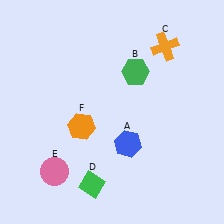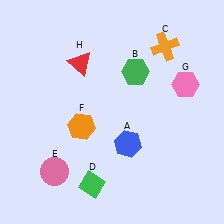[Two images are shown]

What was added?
A pink hexagon (G), a red triangle (H) were added in Image 2.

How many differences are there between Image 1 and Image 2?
There are 2 differences between the two images.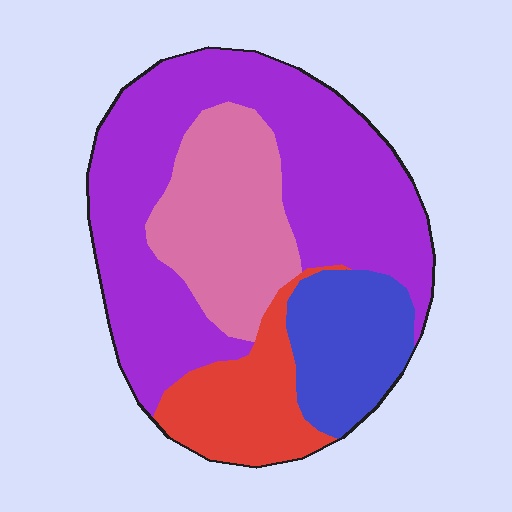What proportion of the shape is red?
Red takes up about one eighth (1/8) of the shape.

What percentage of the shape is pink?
Pink takes up between a sixth and a third of the shape.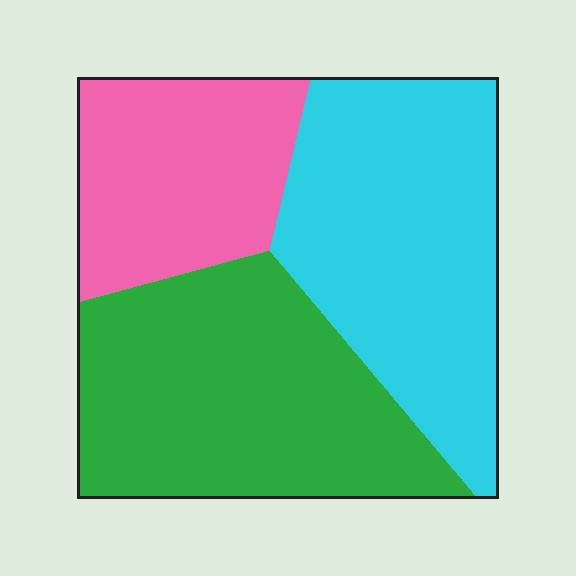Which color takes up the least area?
Pink, at roughly 25%.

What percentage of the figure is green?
Green covers around 40% of the figure.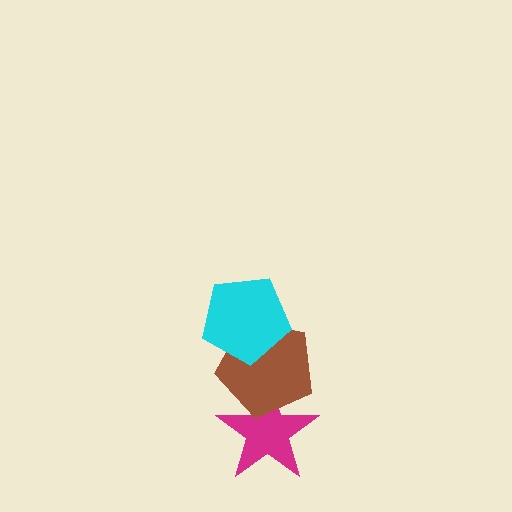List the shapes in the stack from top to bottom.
From top to bottom: the cyan pentagon, the brown pentagon, the magenta star.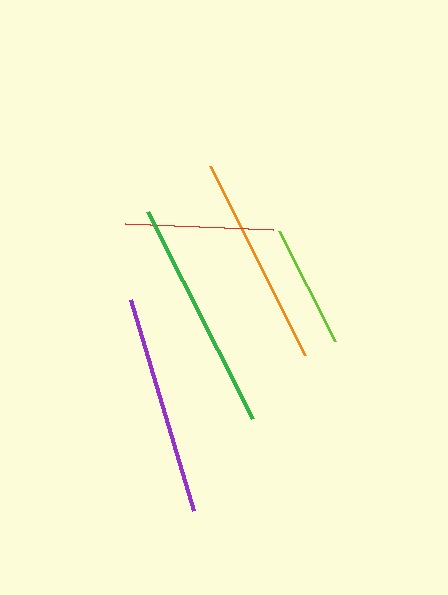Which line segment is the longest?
The green line is the longest at approximately 232 pixels.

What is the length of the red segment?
The red segment is approximately 148 pixels long.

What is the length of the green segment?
The green segment is approximately 232 pixels long.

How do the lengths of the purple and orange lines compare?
The purple and orange lines are approximately the same length.